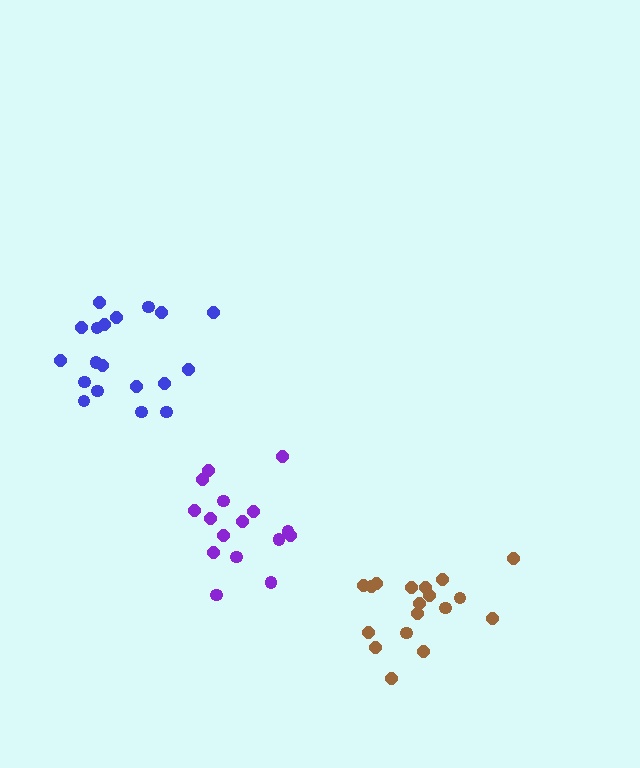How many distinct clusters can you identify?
There are 3 distinct clusters.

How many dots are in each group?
Group 1: 18 dots, Group 2: 19 dots, Group 3: 16 dots (53 total).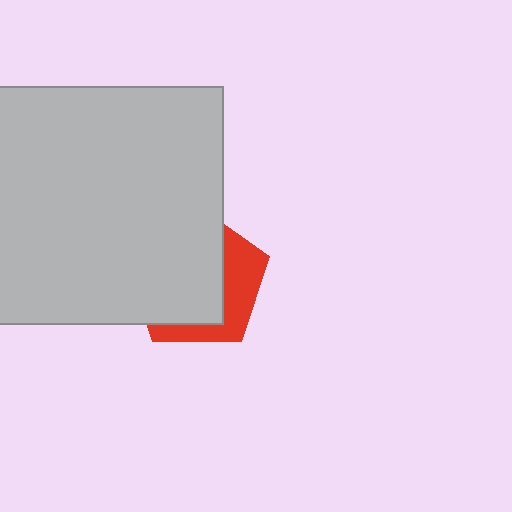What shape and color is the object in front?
The object in front is a light gray square.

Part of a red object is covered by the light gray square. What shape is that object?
It is a pentagon.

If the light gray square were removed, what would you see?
You would see the complete red pentagon.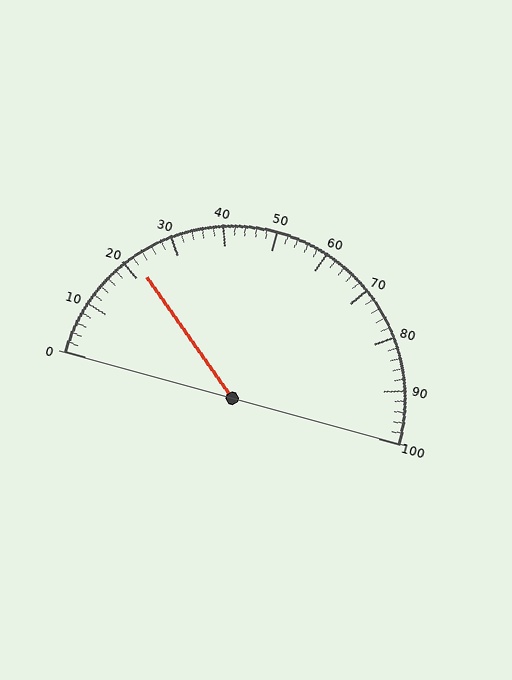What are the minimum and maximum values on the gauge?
The gauge ranges from 0 to 100.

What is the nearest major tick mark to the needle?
The nearest major tick mark is 20.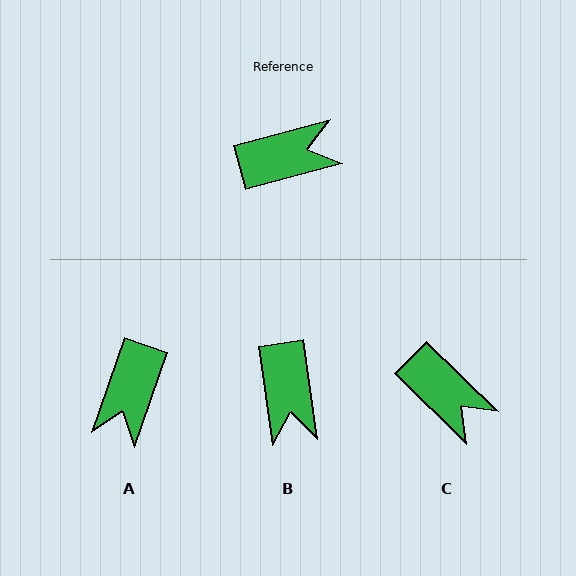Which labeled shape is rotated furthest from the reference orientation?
A, about 124 degrees away.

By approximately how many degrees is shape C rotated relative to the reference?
Approximately 59 degrees clockwise.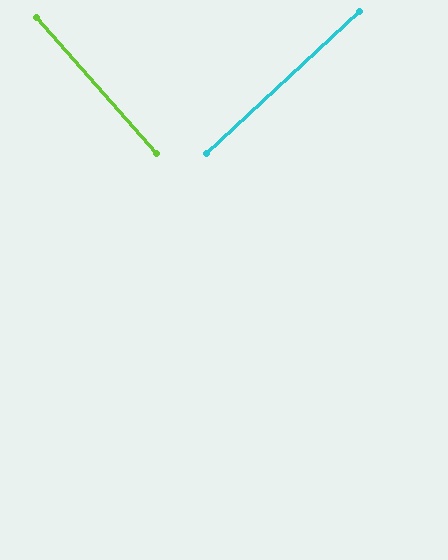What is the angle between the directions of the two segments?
Approximately 89 degrees.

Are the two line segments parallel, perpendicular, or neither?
Perpendicular — they meet at approximately 89°.